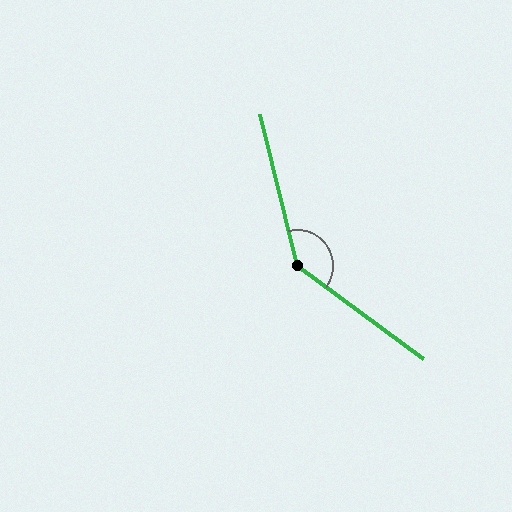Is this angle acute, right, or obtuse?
It is obtuse.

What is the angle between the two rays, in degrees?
Approximately 140 degrees.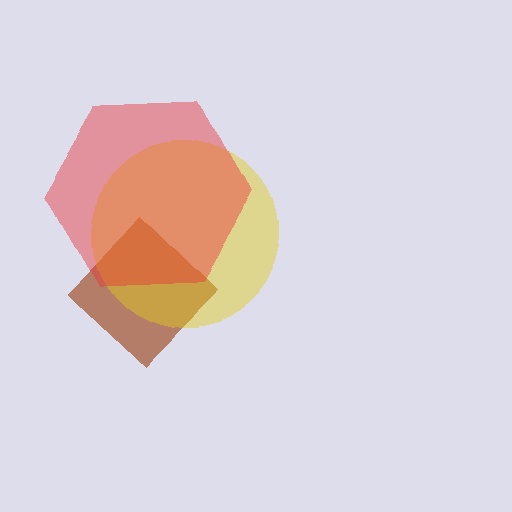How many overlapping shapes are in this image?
There are 3 overlapping shapes in the image.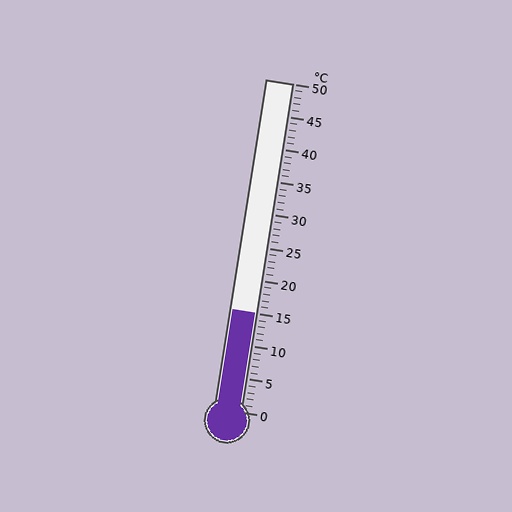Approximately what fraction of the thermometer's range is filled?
The thermometer is filled to approximately 30% of its range.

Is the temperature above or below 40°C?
The temperature is below 40°C.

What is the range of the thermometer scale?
The thermometer scale ranges from 0°C to 50°C.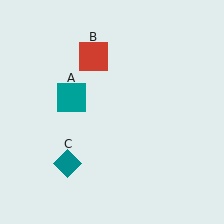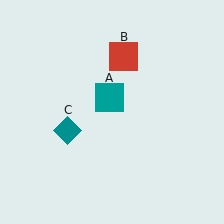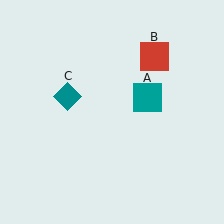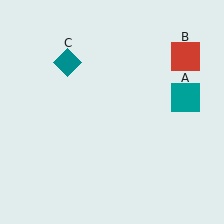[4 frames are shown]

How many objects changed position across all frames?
3 objects changed position: teal square (object A), red square (object B), teal diamond (object C).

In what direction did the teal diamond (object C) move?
The teal diamond (object C) moved up.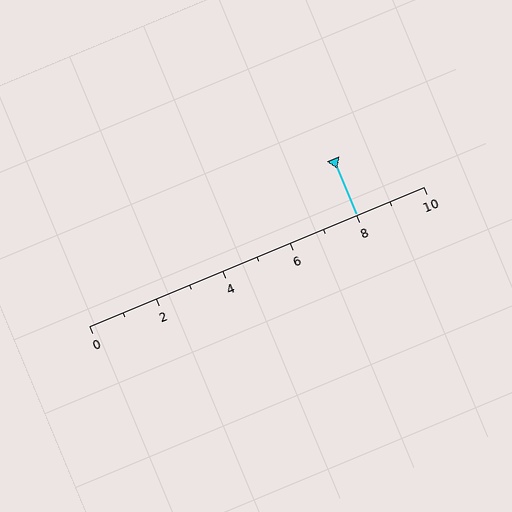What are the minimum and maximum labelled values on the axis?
The axis runs from 0 to 10.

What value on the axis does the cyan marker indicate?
The marker indicates approximately 8.